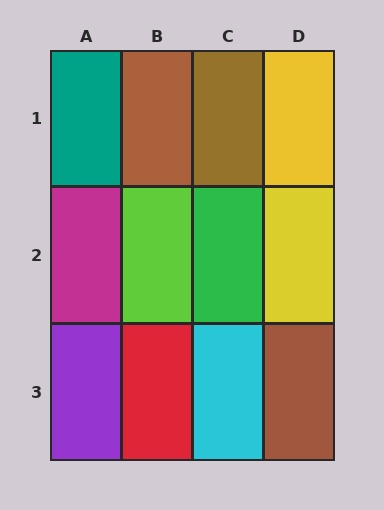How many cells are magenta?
1 cell is magenta.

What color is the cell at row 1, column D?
Yellow.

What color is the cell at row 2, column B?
Lime.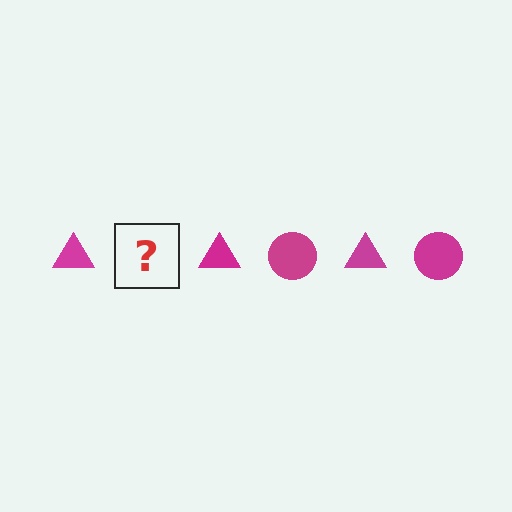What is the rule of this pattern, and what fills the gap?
The rule is that the pattern cycles through triangle, circle shapes in magenta. The gap should be filled with a magenta circle.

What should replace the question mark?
The question mark should be replaced with a magenta circle.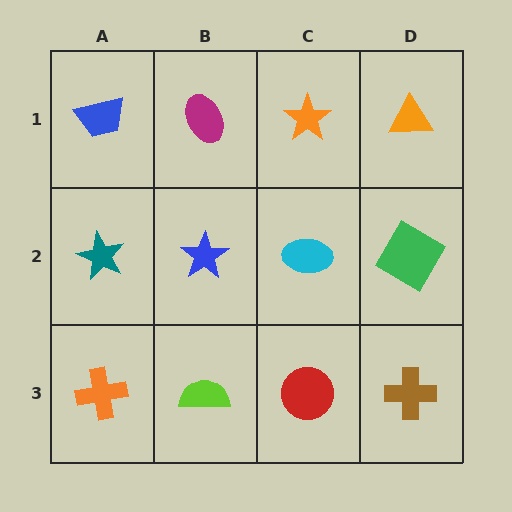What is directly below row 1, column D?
A green diamond.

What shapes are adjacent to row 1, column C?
A cyan ellipse (row 2, column C), a magenta ellipse (row 1, column B), an orange triangle (row 1, column D).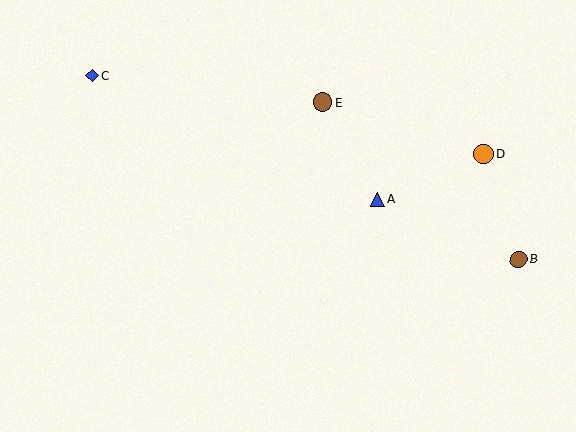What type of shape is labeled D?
Shape D is an orange circle.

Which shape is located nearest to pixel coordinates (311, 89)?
The brown circle (labeled E) at (323, 102) is nearest to that location.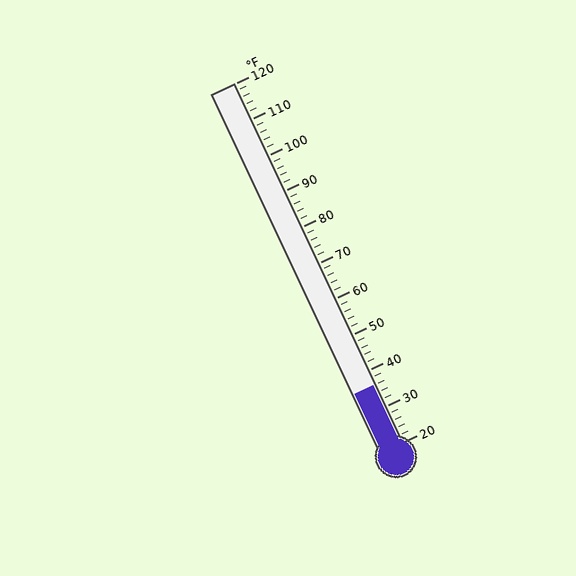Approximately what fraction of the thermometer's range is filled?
The thermometer is filled to approximately 15% of its range.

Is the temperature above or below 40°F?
The temperature is below 40°F.